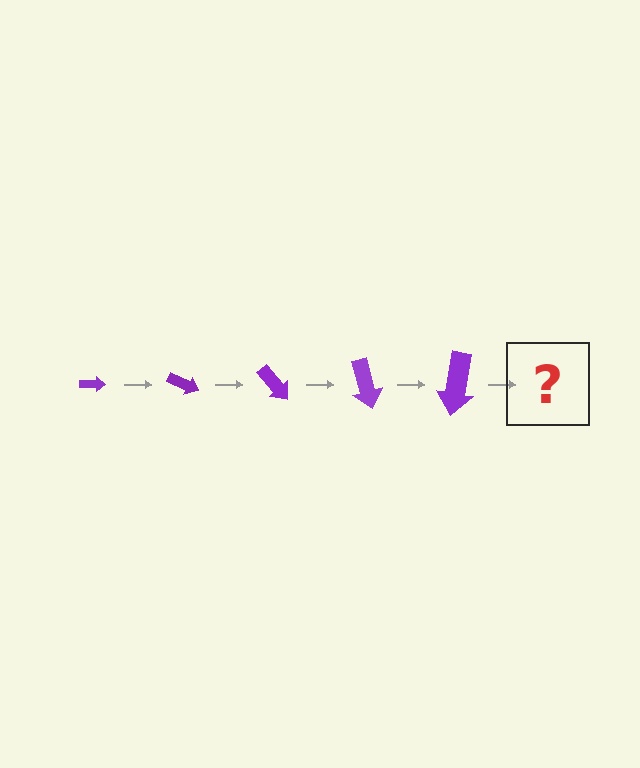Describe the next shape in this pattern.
It should be an arrow, larger than the previous one and rotated 125 degrees from the start.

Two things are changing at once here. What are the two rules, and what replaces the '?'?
The two rules are that the arrow grows larger each step and it rotates 25 degrees each step. The '?' should be an arrow, larger than the previous one and rotated 125 degrees from the start.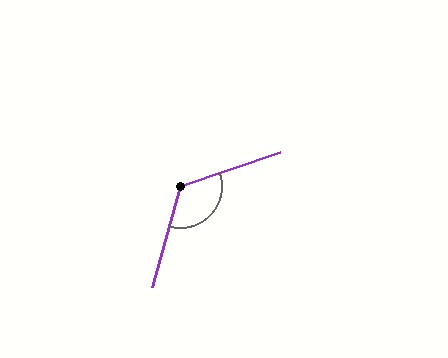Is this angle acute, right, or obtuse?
It is obtuse.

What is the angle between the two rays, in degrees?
Approximately 124 degrees.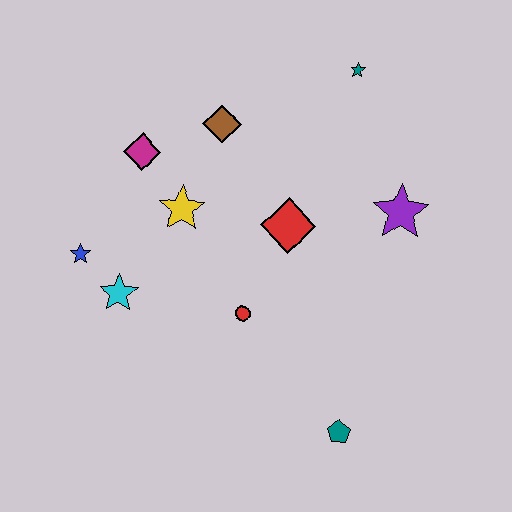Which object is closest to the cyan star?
The blue star is closest to the cyan star.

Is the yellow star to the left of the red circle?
Yes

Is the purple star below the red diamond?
No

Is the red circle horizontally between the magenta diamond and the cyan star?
No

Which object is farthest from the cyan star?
The teal star is farthest from the cyan star.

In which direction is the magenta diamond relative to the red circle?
The magenta diamond is above the red circle.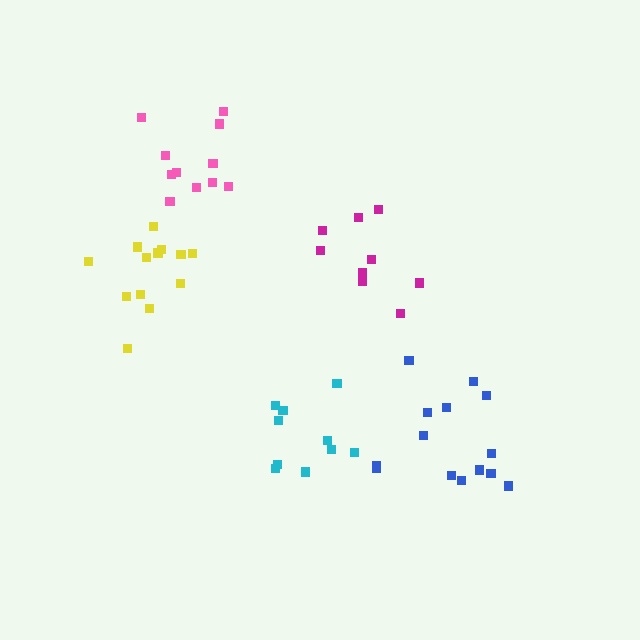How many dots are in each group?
Group 1: 14 dots, Group 2: 10 dots, Group 3: 9 dots, Group 4: 13 dots, Group 5: 11 dots (57 total).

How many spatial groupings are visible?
There are 5 spatial groupings.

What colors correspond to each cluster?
The clusters are colored: blue, cyan, magenta, yellow, pink.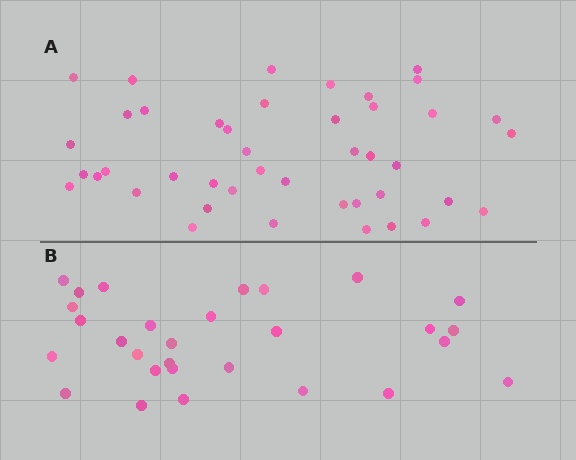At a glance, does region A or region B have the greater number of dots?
Region A (the top region) has more dots.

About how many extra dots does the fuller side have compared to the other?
Region A has approximately 15 more dots than region B.